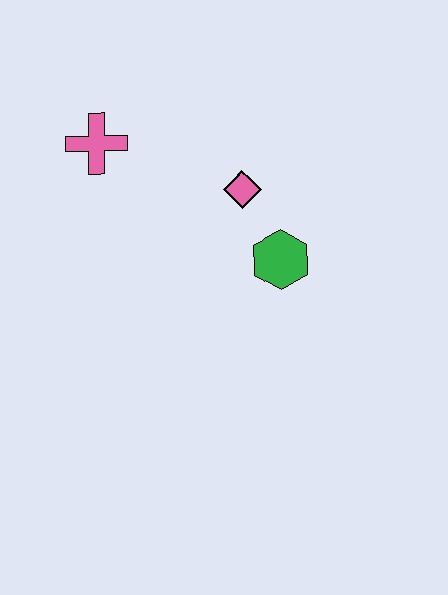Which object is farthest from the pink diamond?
The pink cross is farthest from the pink diamond.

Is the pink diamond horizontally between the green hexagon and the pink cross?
Yes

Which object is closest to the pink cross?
The pink diamond is closest to the pink cross.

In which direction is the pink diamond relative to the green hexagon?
The pink diamond is above the green hexagon.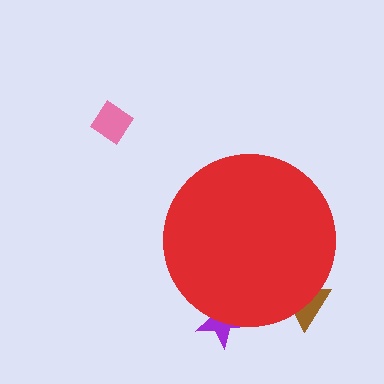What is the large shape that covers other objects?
A red circle.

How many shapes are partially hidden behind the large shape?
2 shapes are partially hidden.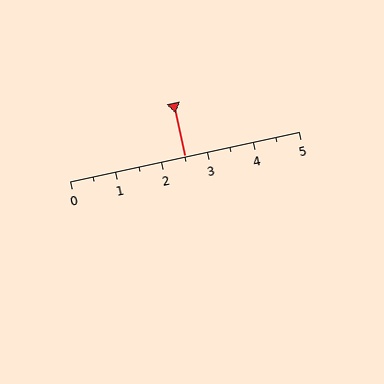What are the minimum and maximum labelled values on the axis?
The axis runs from 0 to 5.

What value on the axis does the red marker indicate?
The marker indicates approximately 2.5.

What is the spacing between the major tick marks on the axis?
The major ticks are spaced 1 apart.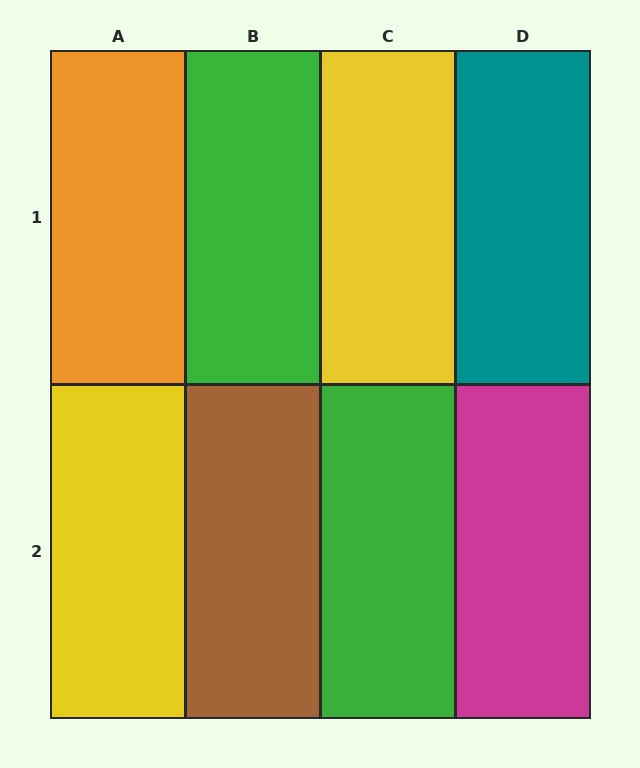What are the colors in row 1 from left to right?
Orange, green, yellow, teal.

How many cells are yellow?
2 cells are yellow.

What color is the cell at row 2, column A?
Yellow.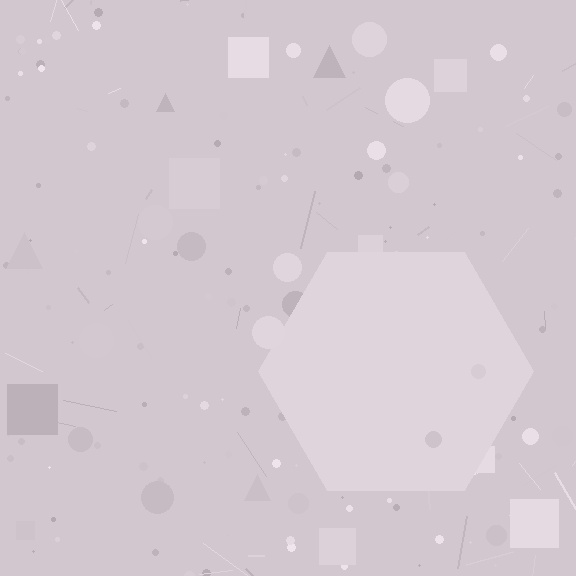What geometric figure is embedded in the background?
A hexagon is embedded in the background.